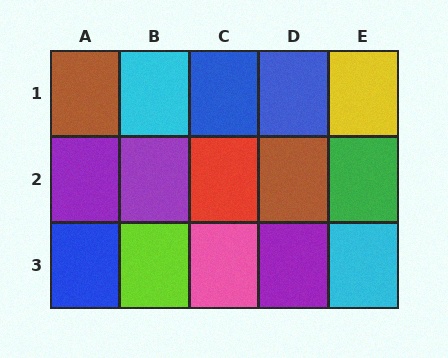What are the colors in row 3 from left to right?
Blue, lime, pink, purple, cyan.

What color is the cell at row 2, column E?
Green.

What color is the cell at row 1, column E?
Yellow.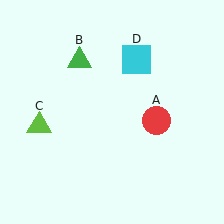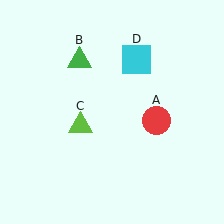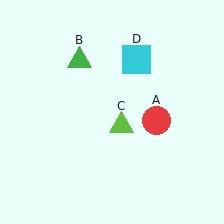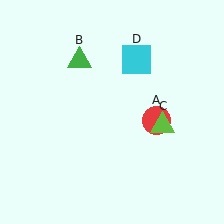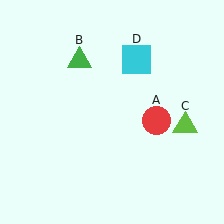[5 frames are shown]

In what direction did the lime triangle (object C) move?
The lime triangle (object C) moved right.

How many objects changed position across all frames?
1 object changed position: lime triangle (object C).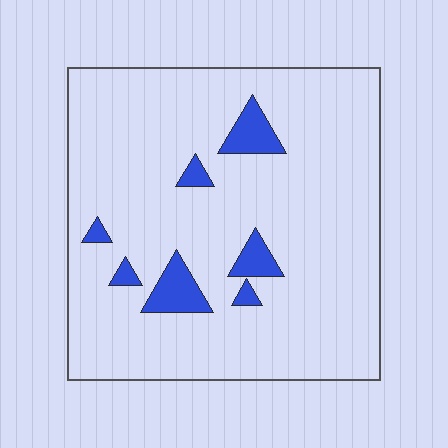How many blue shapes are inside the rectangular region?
7.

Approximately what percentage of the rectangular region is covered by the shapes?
Approximately 10%.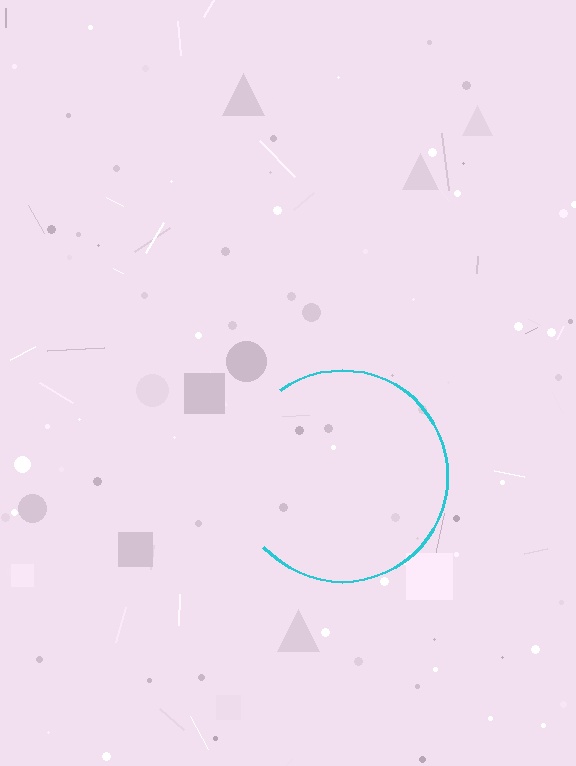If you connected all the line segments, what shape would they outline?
They would outline a circle.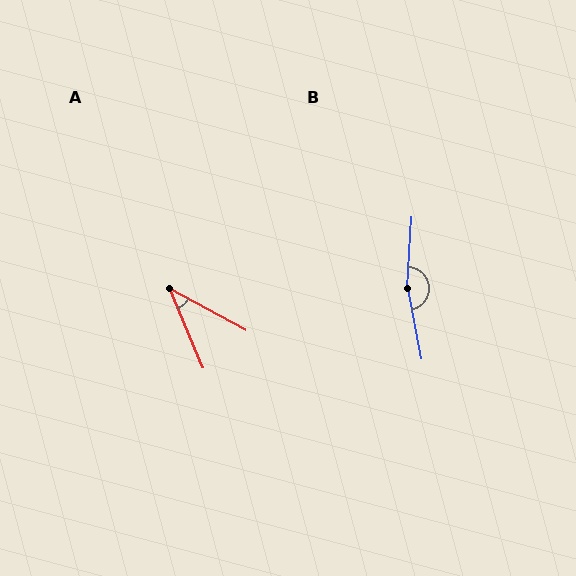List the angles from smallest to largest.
A (39°), B (166°).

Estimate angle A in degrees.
Approximately 39 degrees.